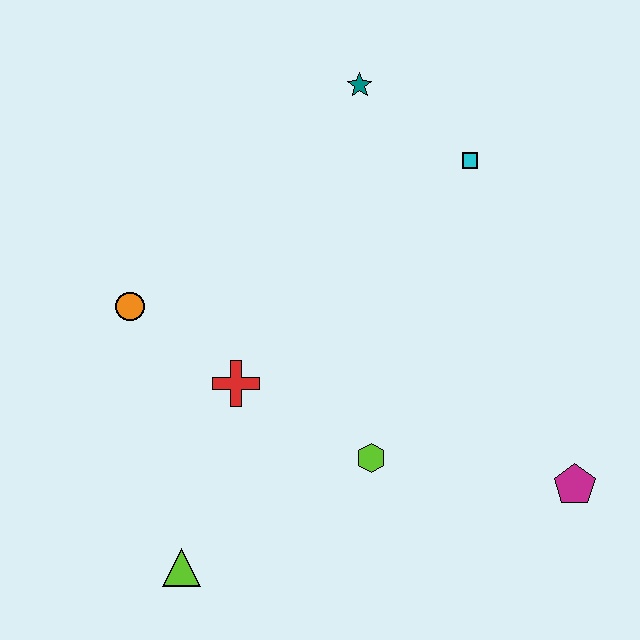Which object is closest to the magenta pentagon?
The lime hexagon is closest to the magenta pentagon.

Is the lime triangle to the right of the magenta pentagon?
No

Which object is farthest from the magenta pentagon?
The orange circle is farthest from the magenta pentagon.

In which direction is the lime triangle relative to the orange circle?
The lime triangle is below the orange circle.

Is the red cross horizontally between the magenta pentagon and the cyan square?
No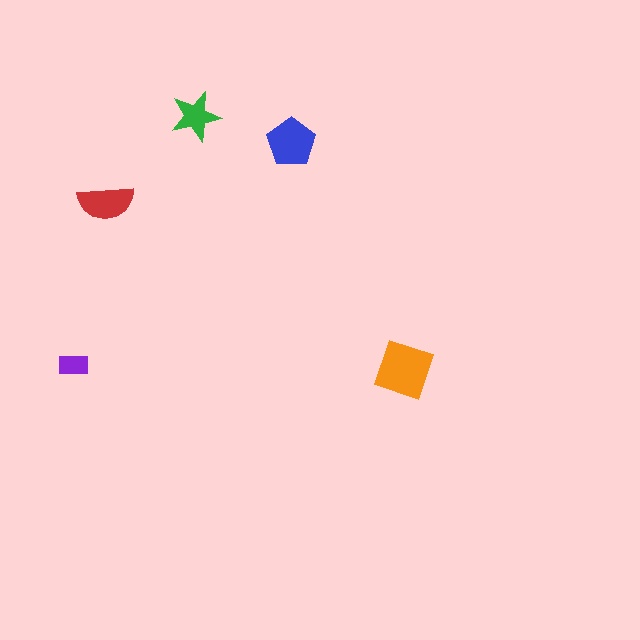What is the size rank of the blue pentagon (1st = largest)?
2nd.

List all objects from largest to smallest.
The orange diamond, the blue pentagon, the red semicircle, the green star, the purple rectangle.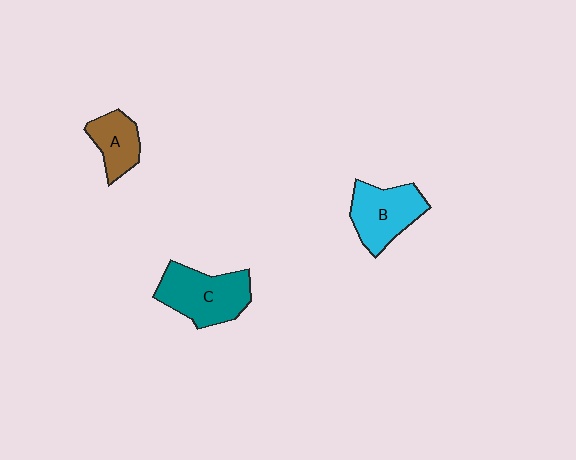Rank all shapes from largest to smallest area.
From largest to smallest: C (teal), B (cyan), A (brown).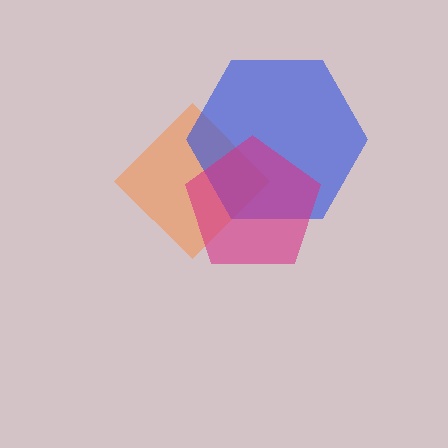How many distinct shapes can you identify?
There are 3 distinct shapes: an orange diamond, a blue hexagon, a magenta pentagon.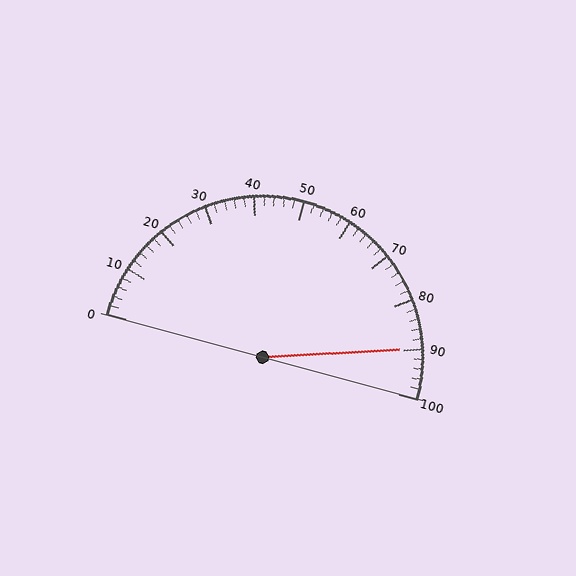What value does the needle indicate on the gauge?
The needle indicates approximately 90.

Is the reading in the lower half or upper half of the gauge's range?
The reading is in the upper half of the range (0 to 100).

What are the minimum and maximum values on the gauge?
The gauge ranges from 0 to 100.